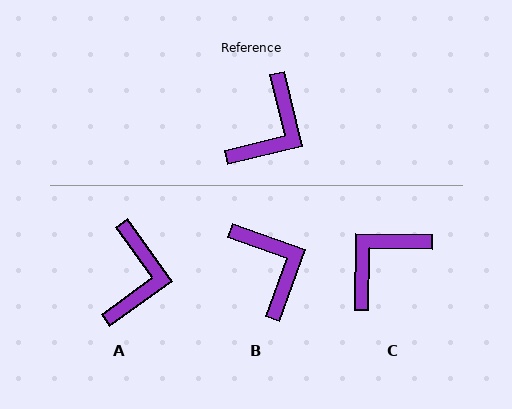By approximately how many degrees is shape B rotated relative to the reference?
Approximately 56 degrees counter-clockwise.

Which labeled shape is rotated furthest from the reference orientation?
C, about 165 degrees away.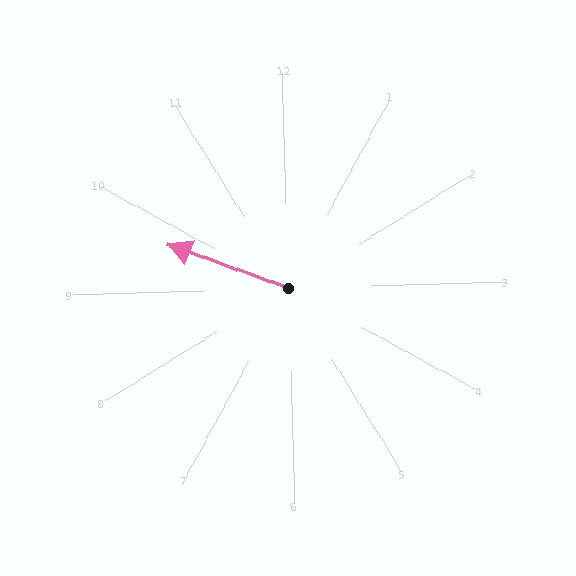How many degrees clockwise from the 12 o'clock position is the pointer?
Approximately 292 degrees.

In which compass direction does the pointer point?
West.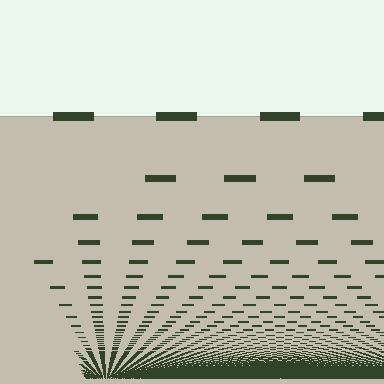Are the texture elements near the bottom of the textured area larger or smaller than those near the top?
Smaller. The gradient is inverted — elements near the bottom are smaller and denser.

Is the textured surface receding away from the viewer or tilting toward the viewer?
The surface appears to tilt toward the viewer. Texture elements get larger and sparser toward the top.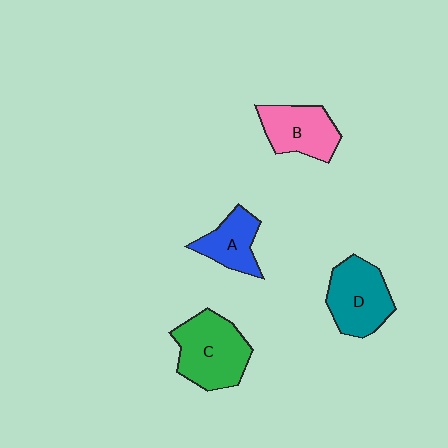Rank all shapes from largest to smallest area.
From largest to smallest: C (green), D (teal), B (pink), A (blue).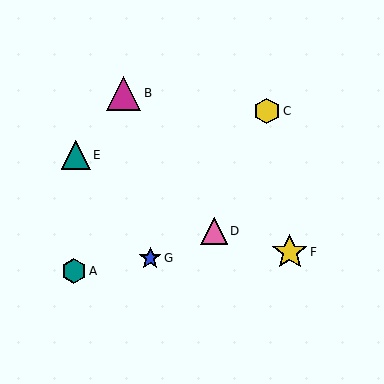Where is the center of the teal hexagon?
The center of the teal hexagon is at (74, 271).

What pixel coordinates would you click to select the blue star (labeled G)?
Click at (150, 258) to select the blue star G.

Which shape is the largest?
The yellow star (labeled F) is the largest.